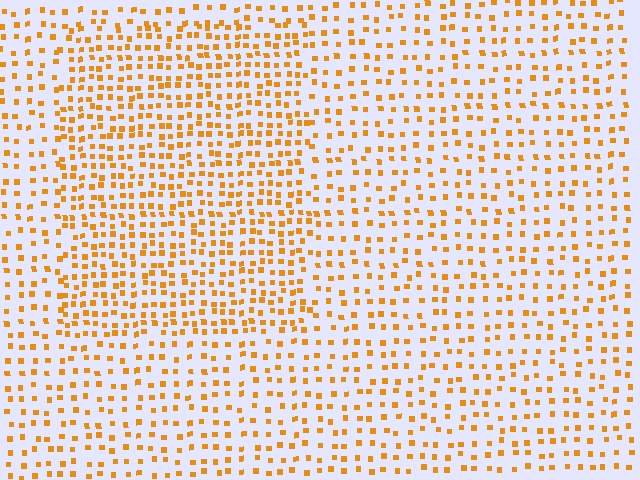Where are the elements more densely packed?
The elements are more densely packed inside the rectangle boundary.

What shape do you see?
I see a rectangle.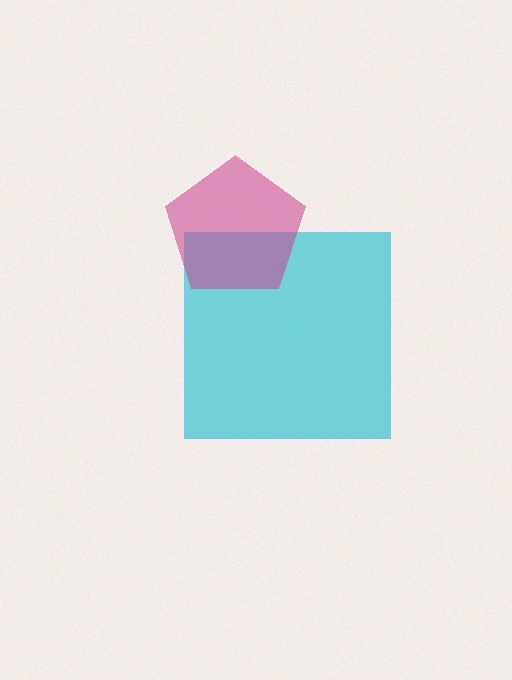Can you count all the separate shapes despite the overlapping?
Yes, there are 2 separate shapes.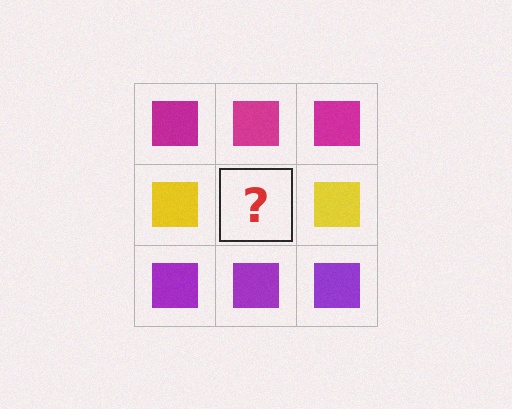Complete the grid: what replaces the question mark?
The question mark should be replaced with a yellow square.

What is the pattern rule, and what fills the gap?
The rule is that each row has a consistent color. The gap should be filled with a yellow square.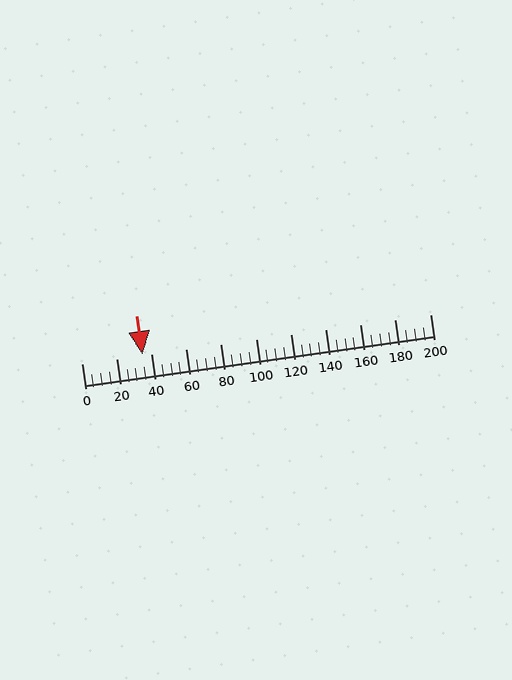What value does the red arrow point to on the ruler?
The red arrow points to approximately 35.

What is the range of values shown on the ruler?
The ruler shows values from 0 to 200.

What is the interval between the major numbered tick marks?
The major tick marks are spaced 20 units apart.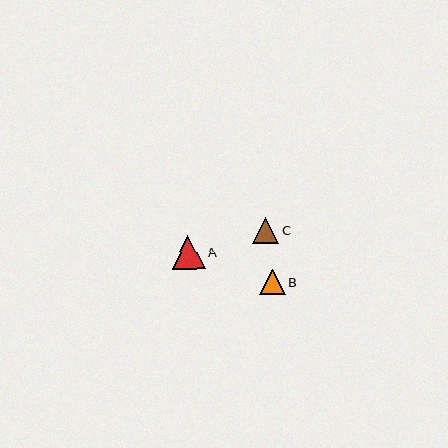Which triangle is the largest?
Triangle A is the largest with a size of approximately 33 pixels.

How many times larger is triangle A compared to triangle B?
Triangle A is approximately 1.3 times the size of triangle B.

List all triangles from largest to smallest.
From largest to smallest: A, C, B.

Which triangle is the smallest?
Triangle B is the smallest with a size of approximately 26 pixels.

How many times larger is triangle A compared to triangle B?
Triangle A is approximately 1.3 times the size of triangle B.